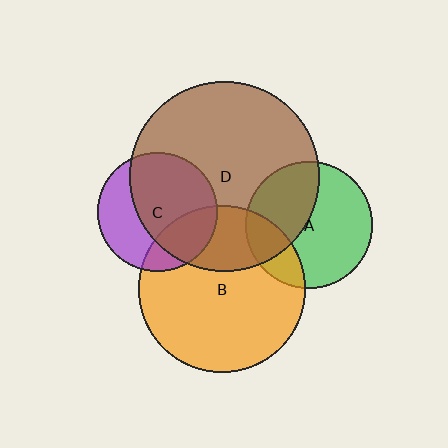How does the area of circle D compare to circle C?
Approximately 2.5 times.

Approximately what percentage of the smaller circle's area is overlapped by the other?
Approximately 65%.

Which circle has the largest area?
Circle D (brown).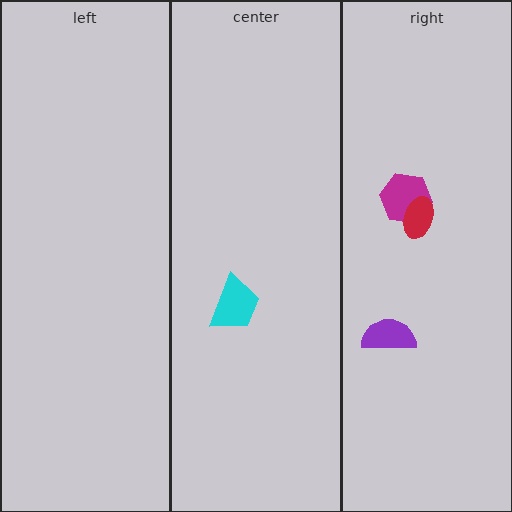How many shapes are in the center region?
1.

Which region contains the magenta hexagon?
The right region.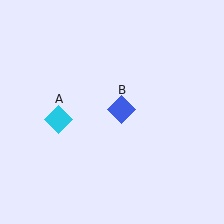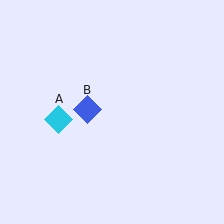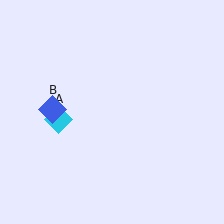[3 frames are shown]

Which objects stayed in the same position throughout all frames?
Cyan diamond (object A) remained stationary.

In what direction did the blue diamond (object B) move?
The blue diamond (object B) moved left.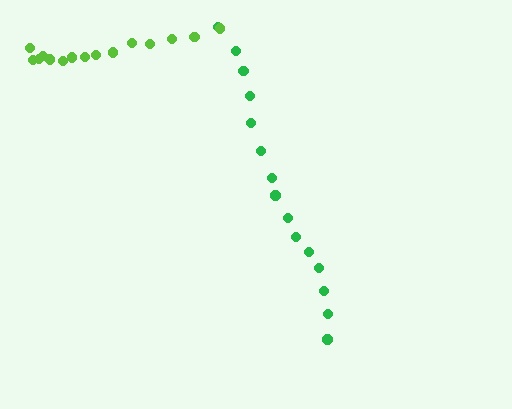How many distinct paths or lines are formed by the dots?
There are 2 distinct paths.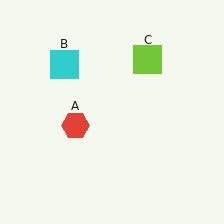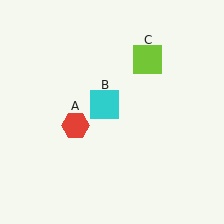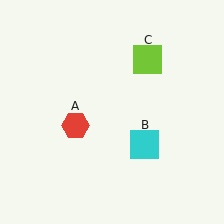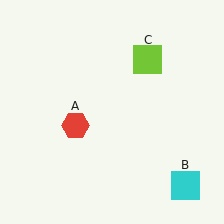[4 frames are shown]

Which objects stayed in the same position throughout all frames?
Red hexagon (object A) and lime square (object C) remained stationary.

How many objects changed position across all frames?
1 object changed position: cyan square (object B).